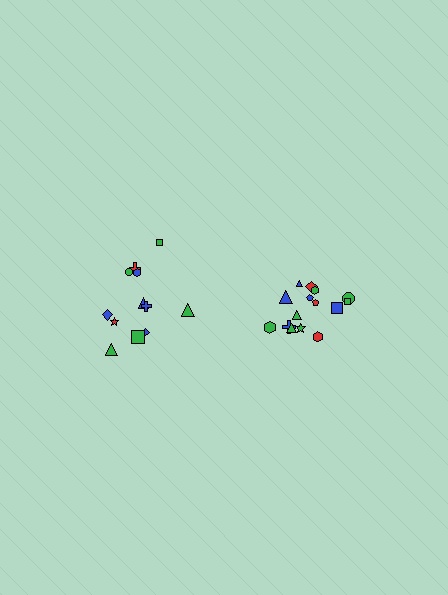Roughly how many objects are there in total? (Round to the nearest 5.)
Roughly 25 objects in total.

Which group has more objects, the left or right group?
The right group.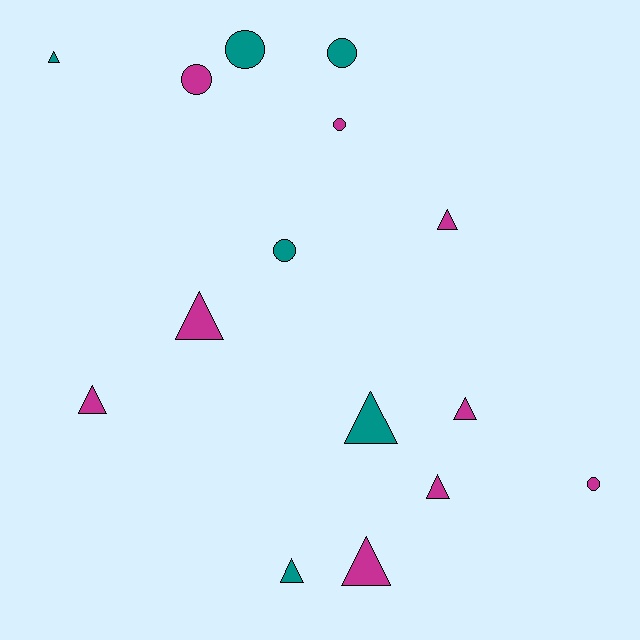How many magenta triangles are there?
There are 6 magenta triangles.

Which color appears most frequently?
Magenta, with 9 objects.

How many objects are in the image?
There are 15 objects.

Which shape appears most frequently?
Triangle, with 9 objects.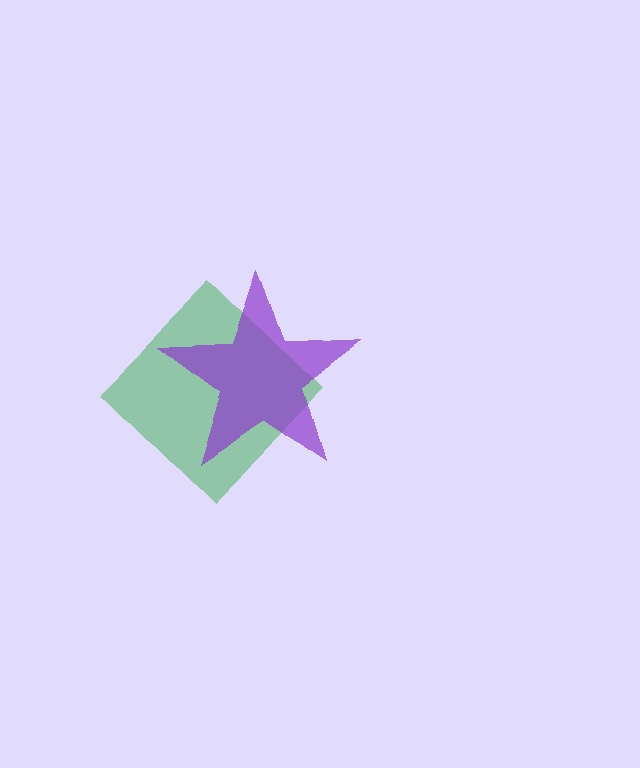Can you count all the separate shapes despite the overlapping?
Yes, there are 2 separate shapes.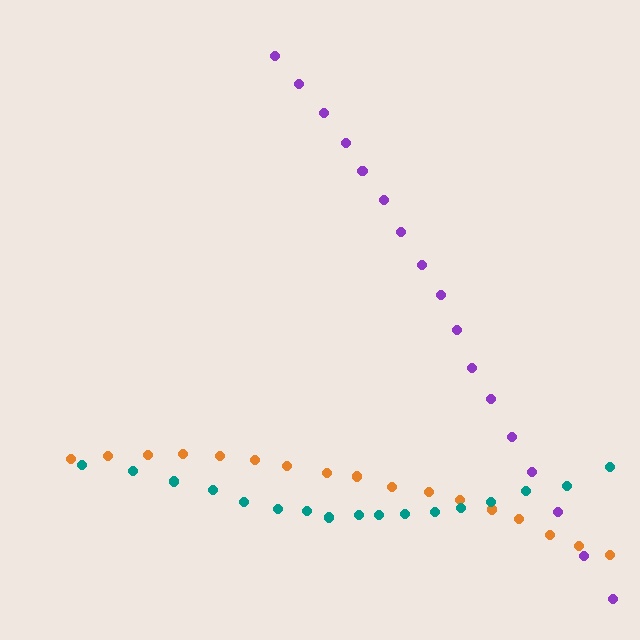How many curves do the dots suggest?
There are 3 distinct paths.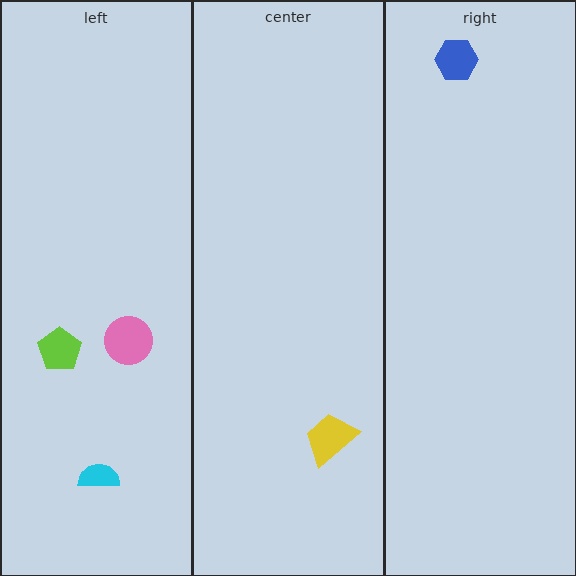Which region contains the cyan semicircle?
The left region.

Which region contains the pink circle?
The left region.